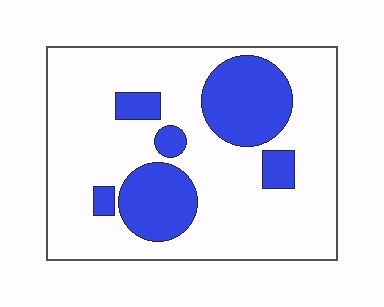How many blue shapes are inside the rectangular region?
6.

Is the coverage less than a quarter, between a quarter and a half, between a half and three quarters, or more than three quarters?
Between a quarter and a half.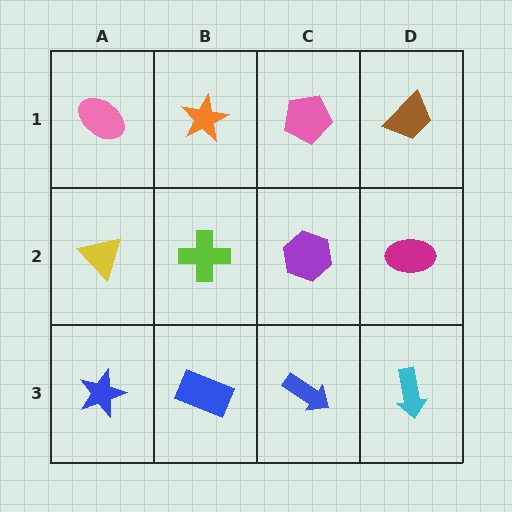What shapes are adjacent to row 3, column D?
A magenta ellipse (row 2, column D), a blue arrow (row 3, column C).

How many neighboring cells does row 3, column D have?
2.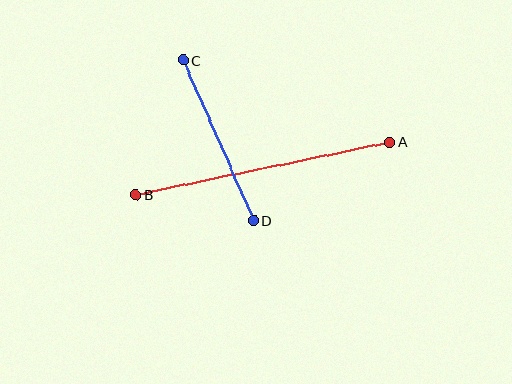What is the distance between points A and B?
The distance is approximately 260 pixels.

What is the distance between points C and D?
The distance is approximately 176 pixels.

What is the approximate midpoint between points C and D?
The midpoint is at approximately (218, 140) pixels.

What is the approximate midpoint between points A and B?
The midpoint is at approximately (263, 168) pixels.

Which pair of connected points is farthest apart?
Points A and B are farthest apart.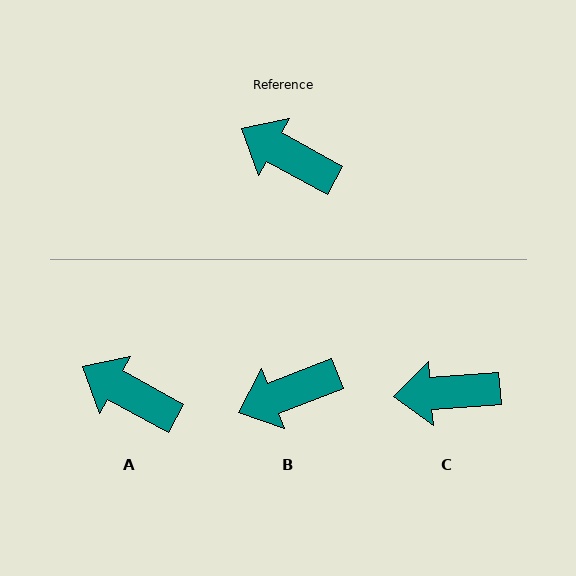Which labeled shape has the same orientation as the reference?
A.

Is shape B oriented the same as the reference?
No, it is off by about 50 degrees.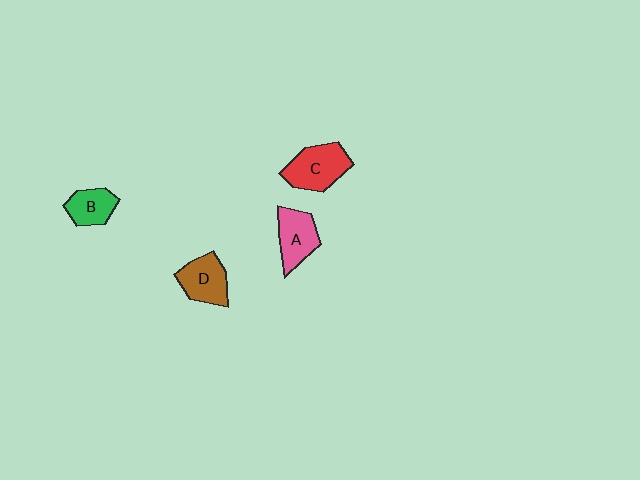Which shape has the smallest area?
Shape B (green).